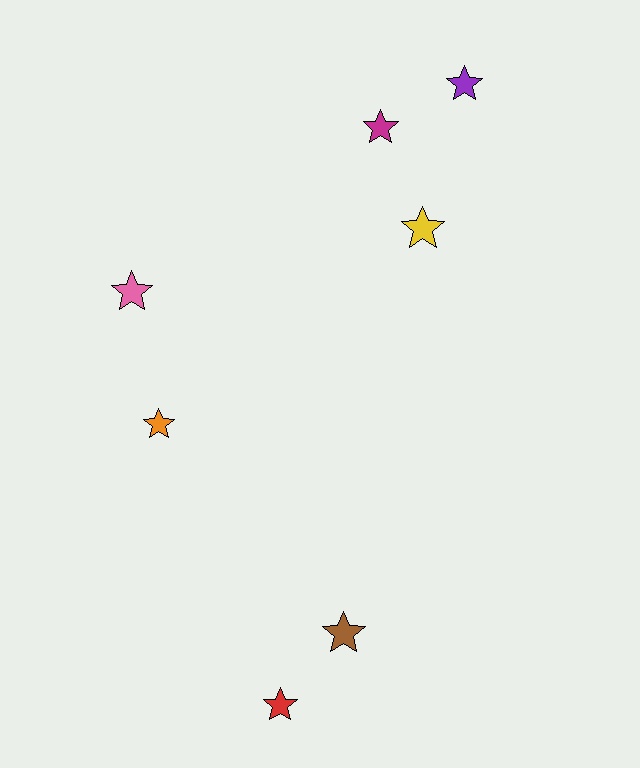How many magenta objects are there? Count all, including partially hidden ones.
There is 1 magenta object.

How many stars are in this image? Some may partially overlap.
There are 7 stars.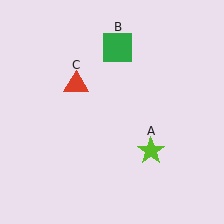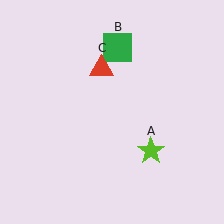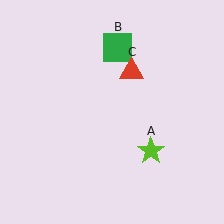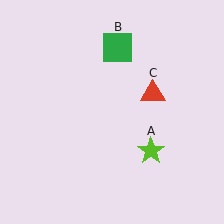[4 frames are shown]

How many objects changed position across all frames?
1 object changed position: red triangle (object C).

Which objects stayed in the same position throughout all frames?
Lime star (object A) and green square (object B) remained stationary.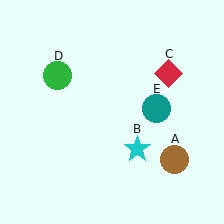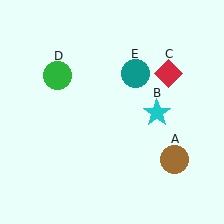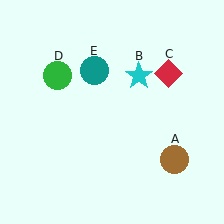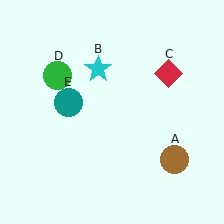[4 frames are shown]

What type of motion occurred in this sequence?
The cyan star (object B), teal circle (object E) rotated counterclockwise around the center of the scene.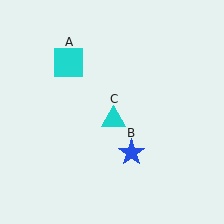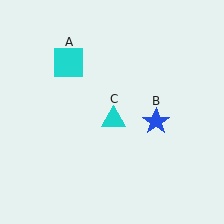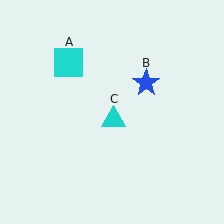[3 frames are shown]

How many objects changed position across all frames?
1 object changed position: blue star (object B).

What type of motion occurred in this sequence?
The blue star (object B) rotated counterclockwise around the center of the scene.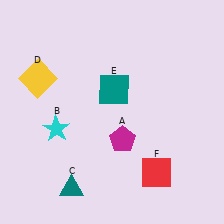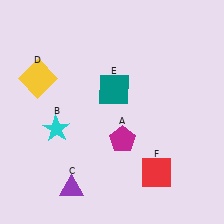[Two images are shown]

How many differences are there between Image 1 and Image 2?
There is 1 difference between the two images.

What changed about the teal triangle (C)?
In Image 1, C is teal. In Image 2, it changed to purple.